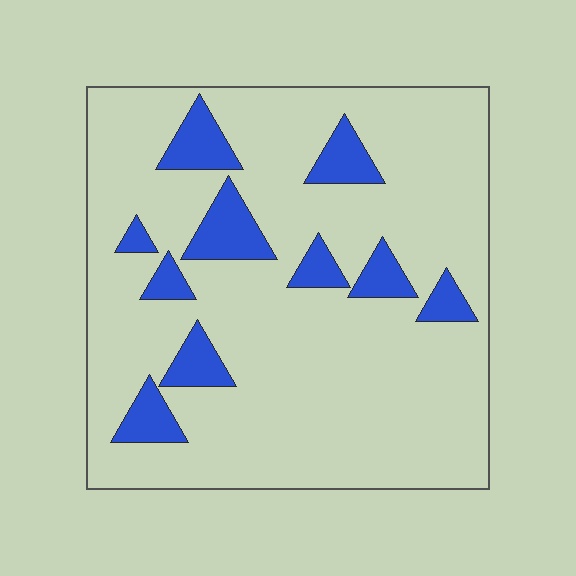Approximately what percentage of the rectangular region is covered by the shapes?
Approximately 15%.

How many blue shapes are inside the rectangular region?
10.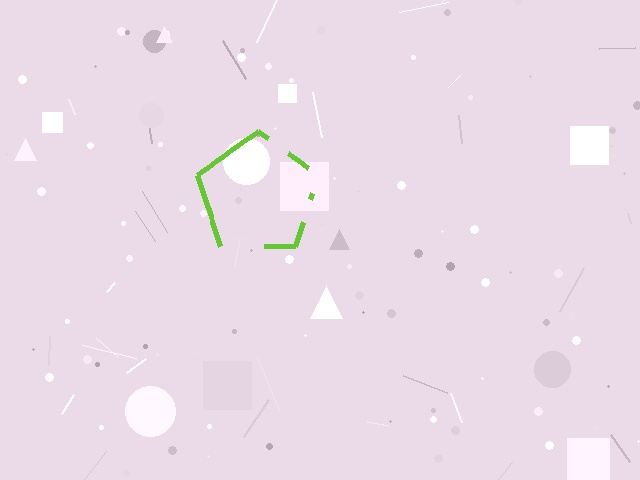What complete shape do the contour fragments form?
The contour fragments form a pentagon.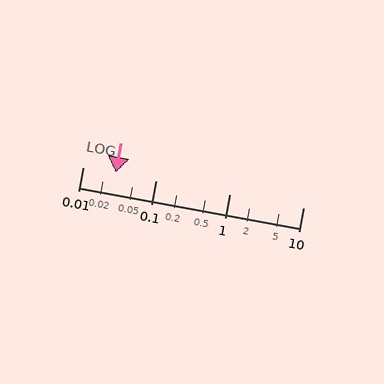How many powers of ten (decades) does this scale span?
The scale spans 3 decades, from 0.01 to 10.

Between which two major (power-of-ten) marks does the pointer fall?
The pointer is between 0.01 and 0.1.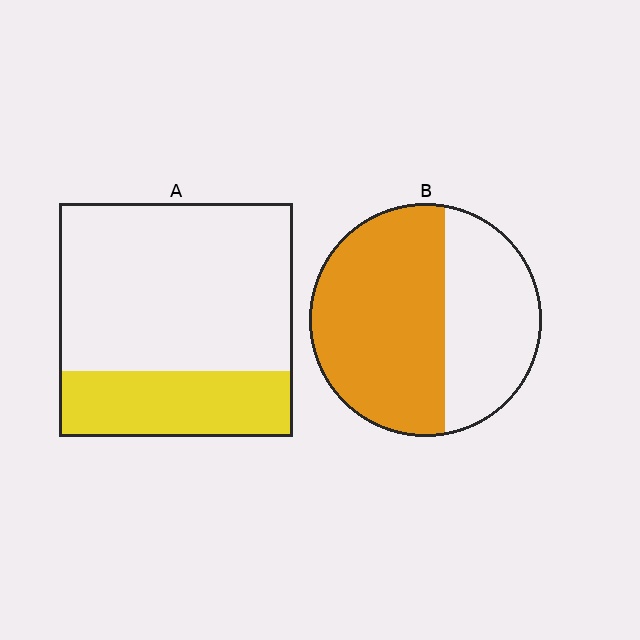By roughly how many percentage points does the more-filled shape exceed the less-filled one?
By roughly 30 percentage points (B over A).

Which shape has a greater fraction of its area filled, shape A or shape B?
Shape B.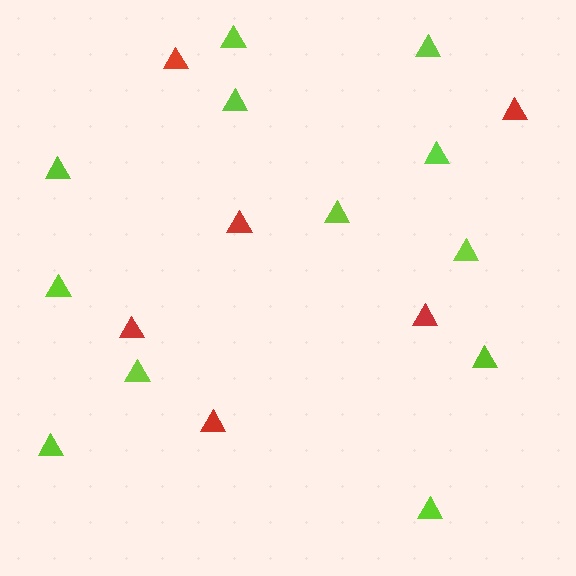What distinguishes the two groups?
There are 2 groups: one group of red triangles (6) and one group of lime triangles (12).